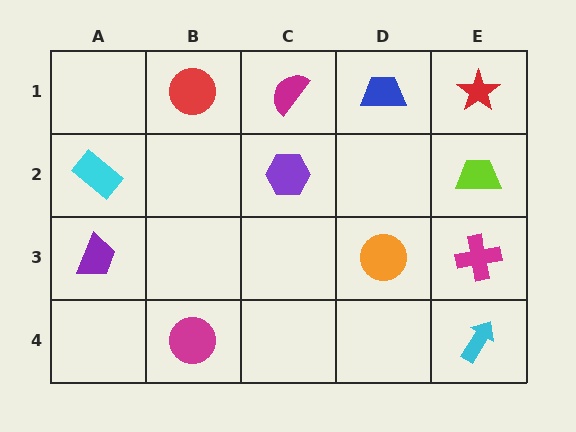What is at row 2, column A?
A cyan rectangle.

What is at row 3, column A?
A purple trapezoid.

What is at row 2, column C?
A purple hexagon.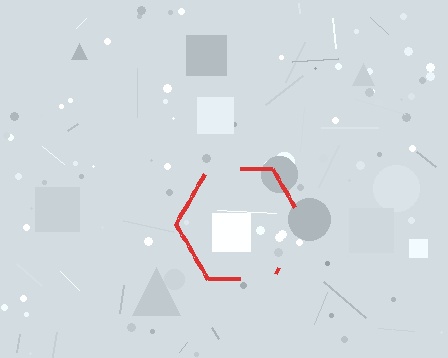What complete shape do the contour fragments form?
The contour fragments form a hexagon.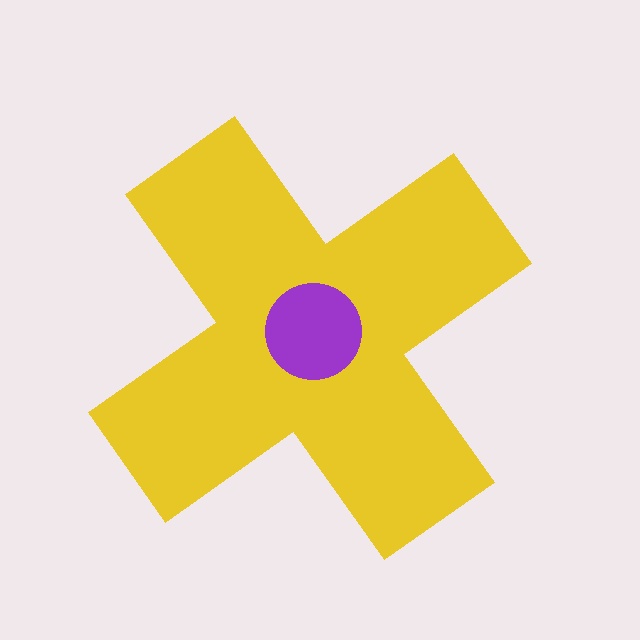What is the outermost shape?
The yellow cross.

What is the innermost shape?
The purple circle.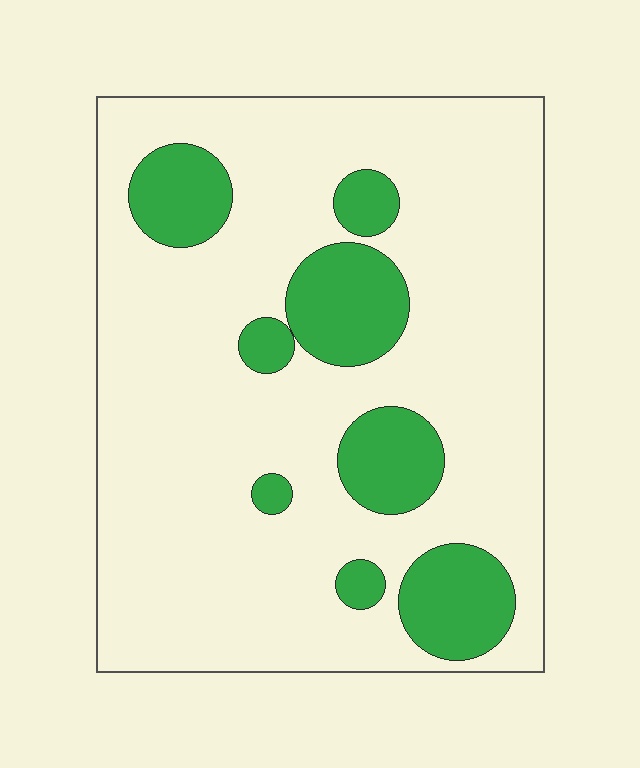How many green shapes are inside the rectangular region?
8.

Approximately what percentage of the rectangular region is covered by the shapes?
Approximately 20%.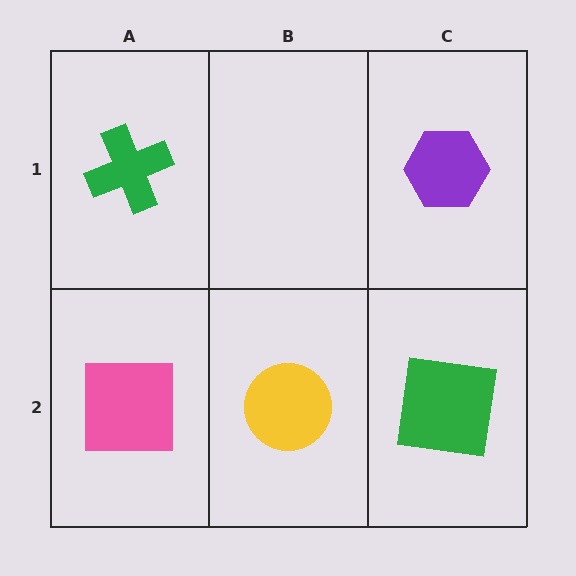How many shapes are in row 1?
2 shapes.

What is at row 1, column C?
A purple hexagon.